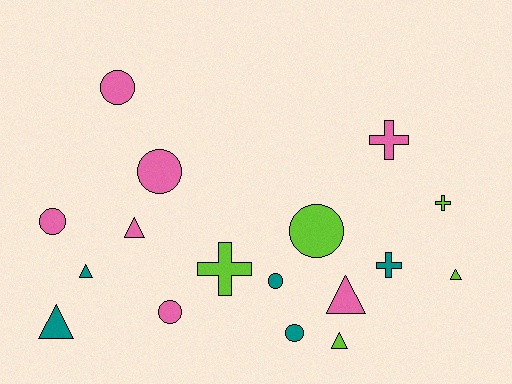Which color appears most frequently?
Pink, with 7 objects.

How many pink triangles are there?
There are 2 pink triangles.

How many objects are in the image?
There are 17 objects.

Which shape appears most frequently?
Circle, with 7 objects.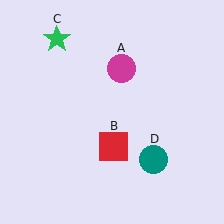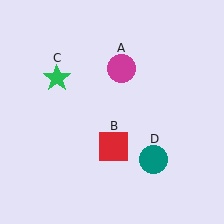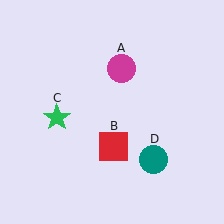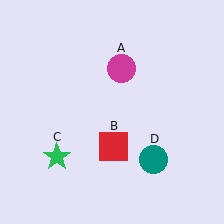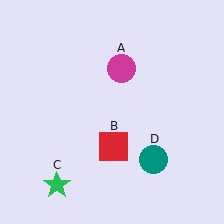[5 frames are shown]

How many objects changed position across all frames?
1 object changed position: green star (object C).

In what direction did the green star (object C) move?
The green star (object C) moved down.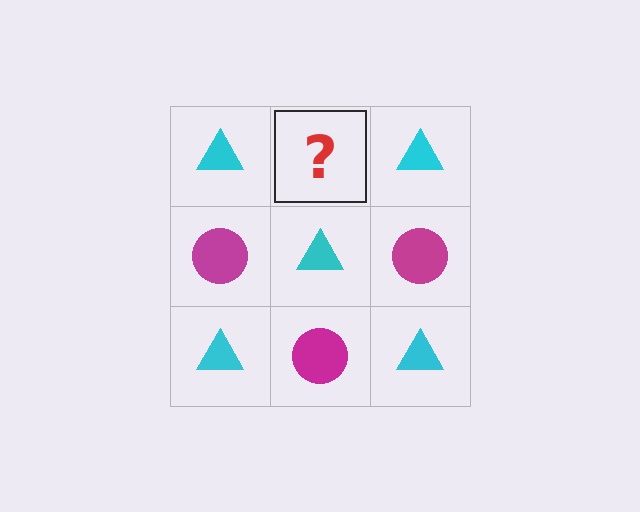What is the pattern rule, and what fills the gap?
The rule is that it alternates cyan triangle and magenta circle in a checkerboard pattern. The gap should be filled with a magenta circle.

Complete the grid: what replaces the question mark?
The question mark should be replaced with a magenta circle.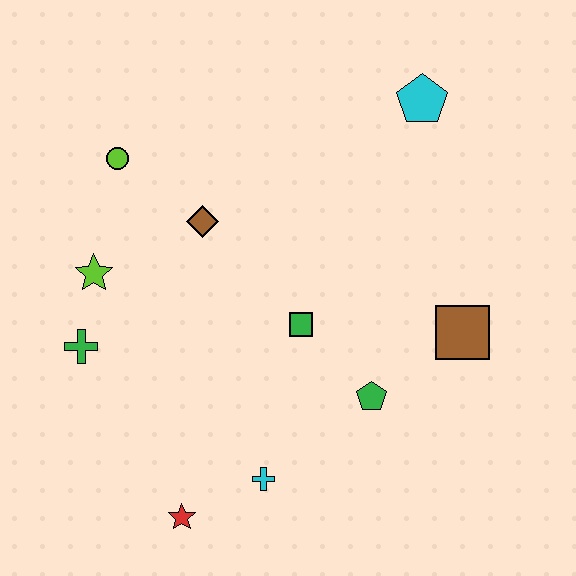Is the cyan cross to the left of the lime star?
No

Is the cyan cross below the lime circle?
Yes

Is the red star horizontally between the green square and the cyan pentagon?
No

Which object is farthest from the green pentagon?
The lime circle is farthest from the green pentagon.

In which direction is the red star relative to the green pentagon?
The red star is to the left of the green pentagon.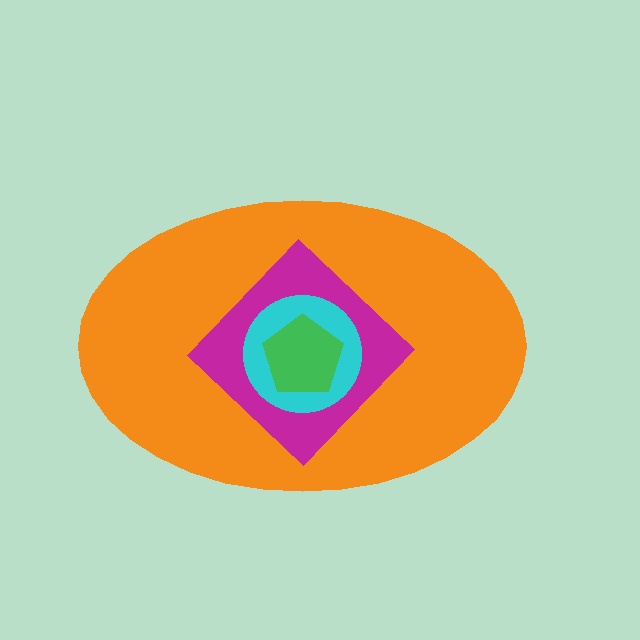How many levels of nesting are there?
4.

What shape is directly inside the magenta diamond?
The cyan circle.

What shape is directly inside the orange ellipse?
The magenta diamond.